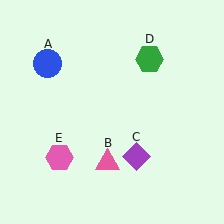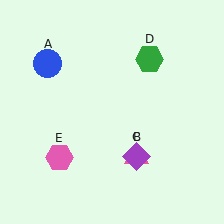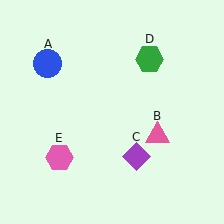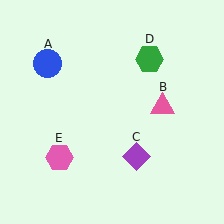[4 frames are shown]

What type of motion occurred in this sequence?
The pink triangle (object B) rotated counterclockwise around the center of the scene.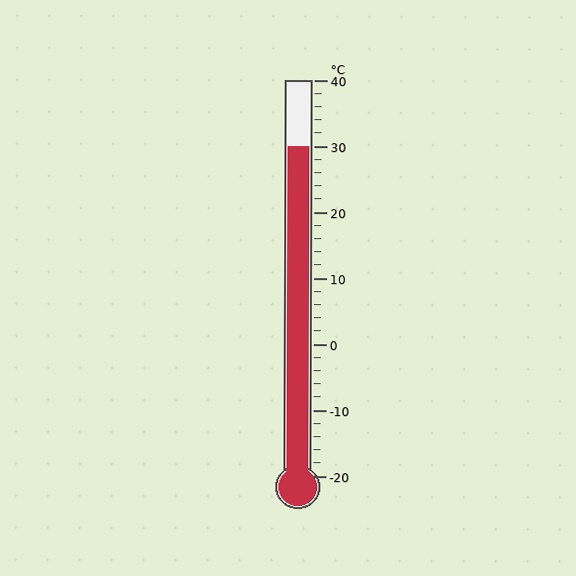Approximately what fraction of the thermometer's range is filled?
The thermometer is filled to approximately 85% of its range.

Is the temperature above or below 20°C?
The temperature is above 20°C.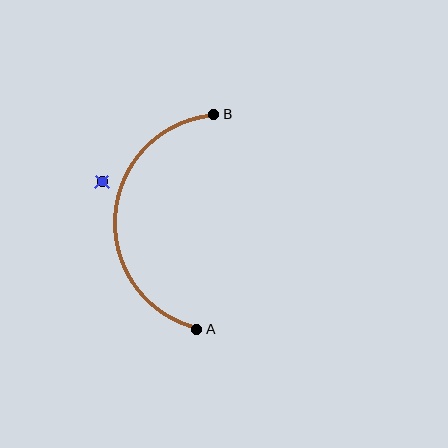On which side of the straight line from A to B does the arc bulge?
The arc bulges to the left of the straight line connecting A and B.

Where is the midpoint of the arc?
The arc midpoint is the point on the curve farthest from the straight line joining A and B. It sits to the left of that line.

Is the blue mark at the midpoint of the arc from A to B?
No — the blue mark does not lie on the arc at all. It sits slightly outside the curve.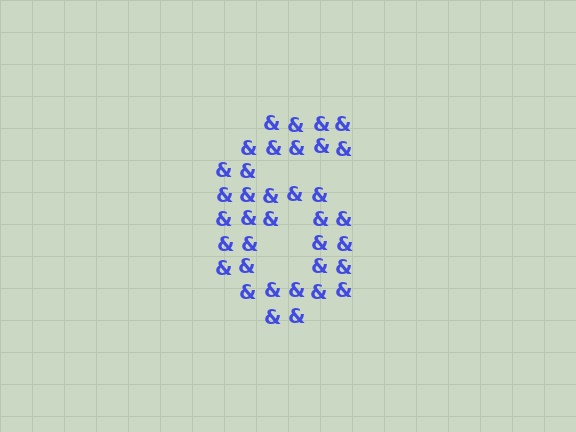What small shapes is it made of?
It is made of small ampersands.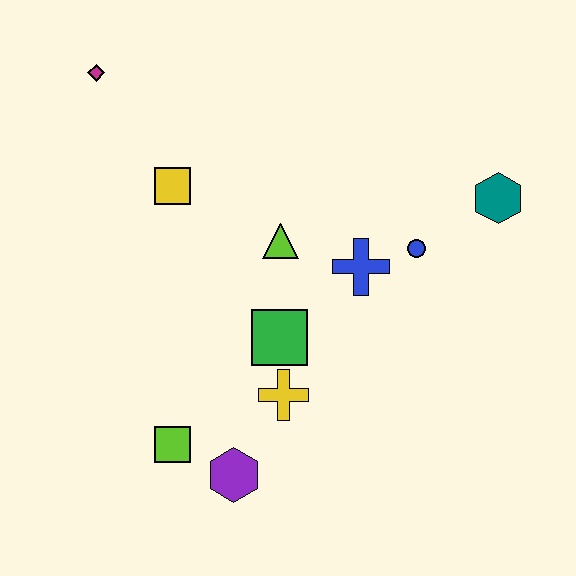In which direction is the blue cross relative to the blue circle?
The blue cross is to the left of the blue circle.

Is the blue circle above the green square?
Yes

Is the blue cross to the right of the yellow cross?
Yes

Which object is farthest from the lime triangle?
The magenta diamond is farthest from the lime triangle.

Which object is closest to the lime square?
The purple hexagon is closest to the lime square.